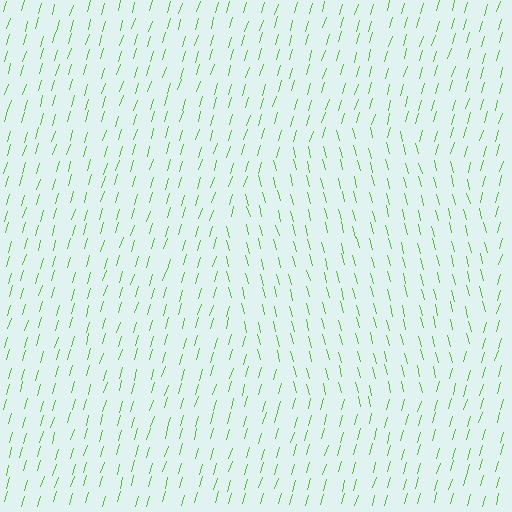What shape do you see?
I see a circle.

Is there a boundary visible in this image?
Yes, there is a texture boundary formed by a change in line orientation.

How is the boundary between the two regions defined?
The boundary is defined purely by a change in line orientation (approximately 32 degrees difference). All lines are the same color and thickness.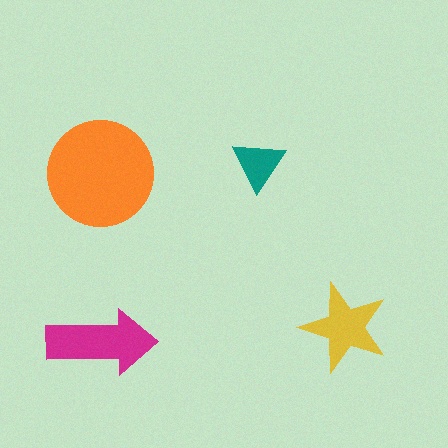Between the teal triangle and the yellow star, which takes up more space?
The yellow star.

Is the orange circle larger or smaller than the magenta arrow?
Larger.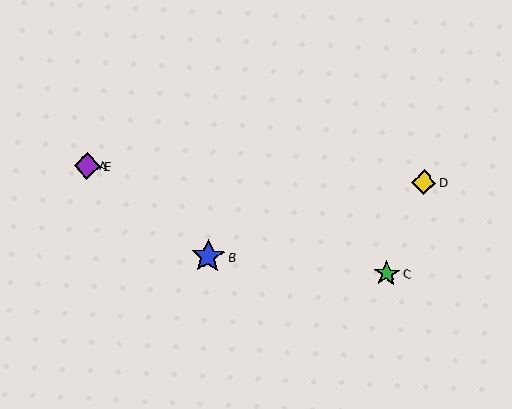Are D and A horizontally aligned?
Yes, both are at y≈182.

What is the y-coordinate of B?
Object B is at y≈256.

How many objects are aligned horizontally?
3 objects (A, D, E) are aligned horizontally.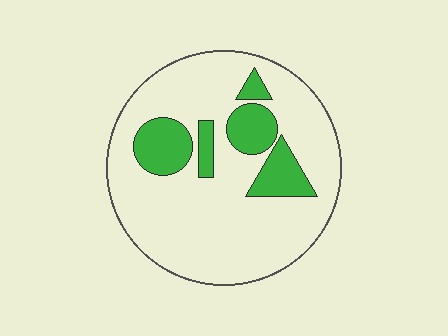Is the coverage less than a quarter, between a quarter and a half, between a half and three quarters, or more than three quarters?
Less than a quarter.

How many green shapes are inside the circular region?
5.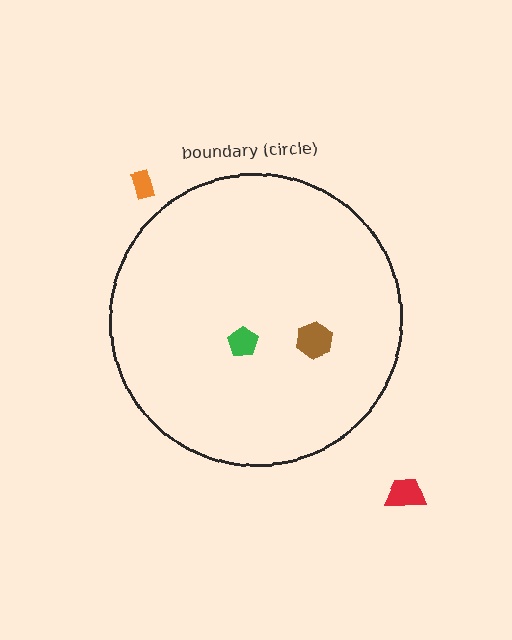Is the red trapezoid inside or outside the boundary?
Outside.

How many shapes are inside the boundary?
2 inside, 2 outside.